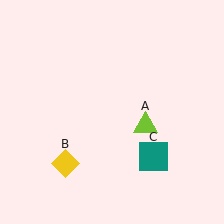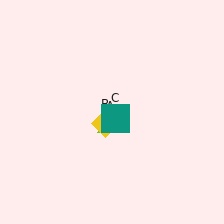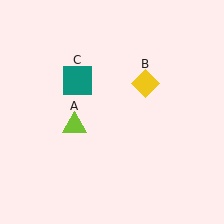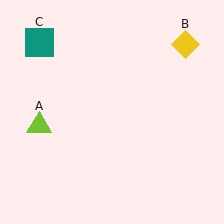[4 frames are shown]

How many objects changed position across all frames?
3 objects changed position: lime triangle (object A), yellow diamond (object B), teal square (object C).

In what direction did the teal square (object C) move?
The teal square (object C) moved up and to the left.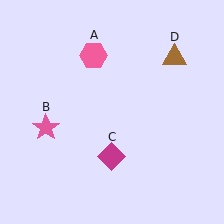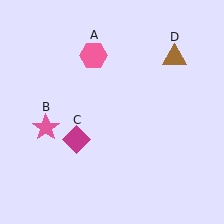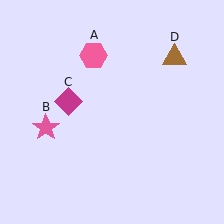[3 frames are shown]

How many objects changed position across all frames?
1 object changed position: magenta diamond (object C).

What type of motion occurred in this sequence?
The magenta diamond (object C) rotated clockwise around the center of the scene.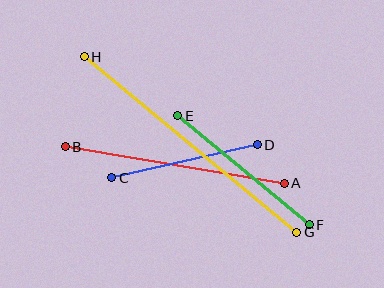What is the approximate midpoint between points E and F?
The midpoint is at approximately (244, 170) pixels.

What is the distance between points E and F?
The distance is approximately 171 pixels.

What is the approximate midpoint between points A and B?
The midpoint is at approximately (175, 165) pixels.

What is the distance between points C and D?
The distance is approximately 149 pixels.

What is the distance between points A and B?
The distance is approximately 222 pixels.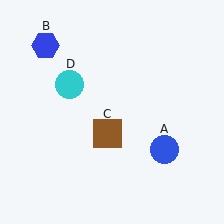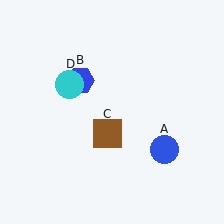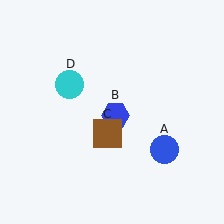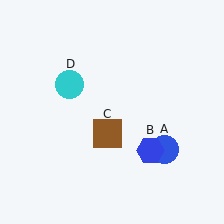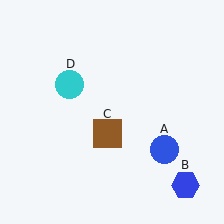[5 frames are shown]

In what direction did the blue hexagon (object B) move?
The blue hexagon (object B) moved down and to the right.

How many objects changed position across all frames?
1 object changed position: blue hexagon (object B).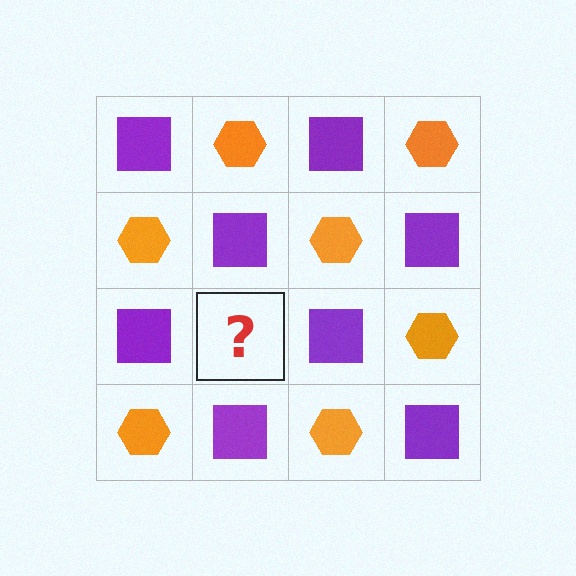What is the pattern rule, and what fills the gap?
The rule is that it alternates purple square and orange hexagon in a checkerboard pattern. The gap should be filled with an orange hexagon.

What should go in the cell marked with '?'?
The missing cell should contain an orange hexagon.